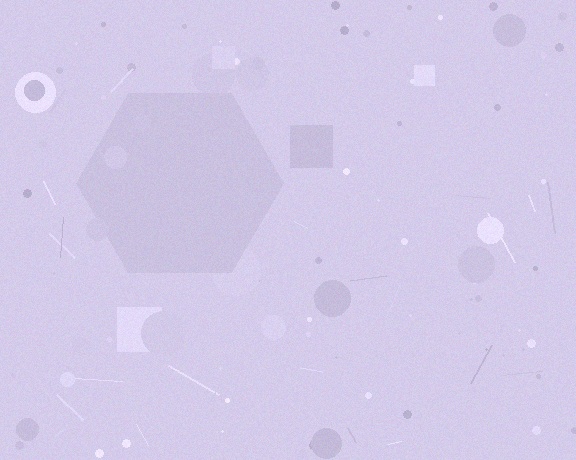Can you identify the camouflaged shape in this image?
The camouflaged shape is a hexagon.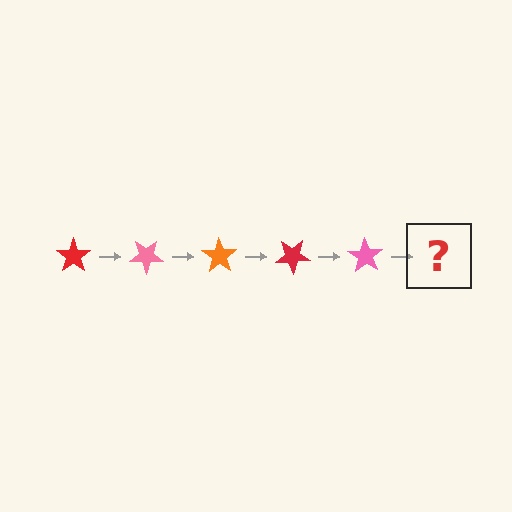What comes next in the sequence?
The next element should be an orange star, rotated 175 degrees from the start.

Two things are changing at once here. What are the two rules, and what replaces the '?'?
The two rules are that it rotates 35 degrees each step and the color cycles through red, pink, and orange. The '?' should be an orange star, rotated 175 degrees from the start.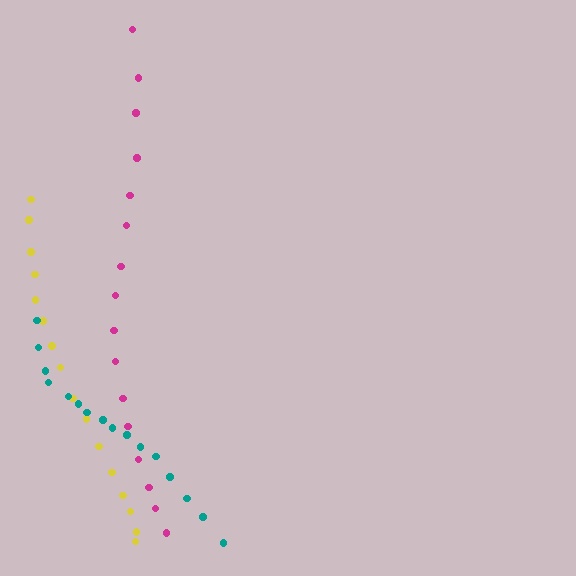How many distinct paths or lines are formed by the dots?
There are 3 distinct paths.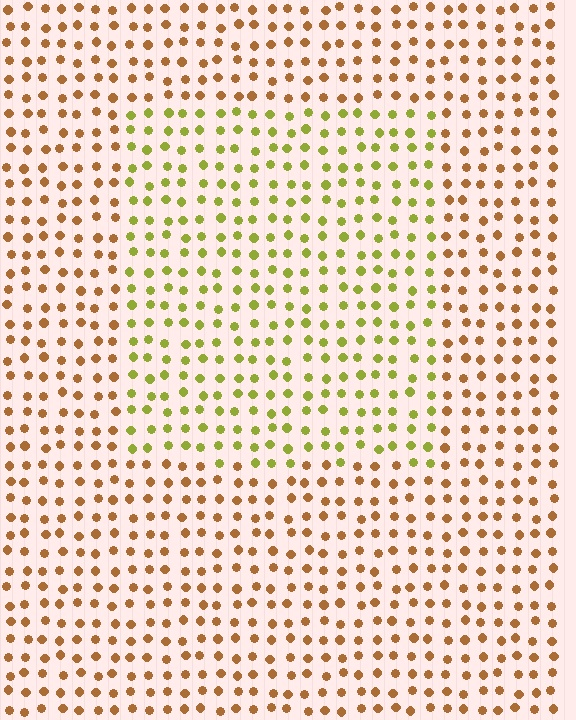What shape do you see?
I see a rectangle.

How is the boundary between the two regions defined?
The boundary is defined purely by a slight shift in hue (about 45 degrees). Spacing, size, and orientation are identical on both sides.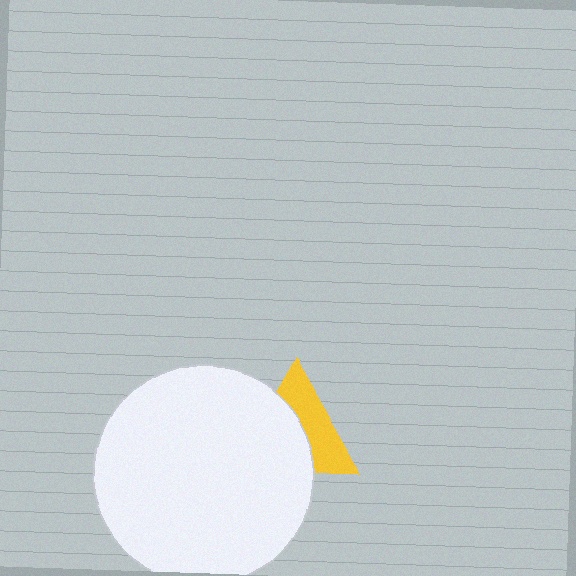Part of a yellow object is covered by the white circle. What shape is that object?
It is a triangle.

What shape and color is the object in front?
The object in front is a white circle.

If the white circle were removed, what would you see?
You would see the complete yellow triangle.